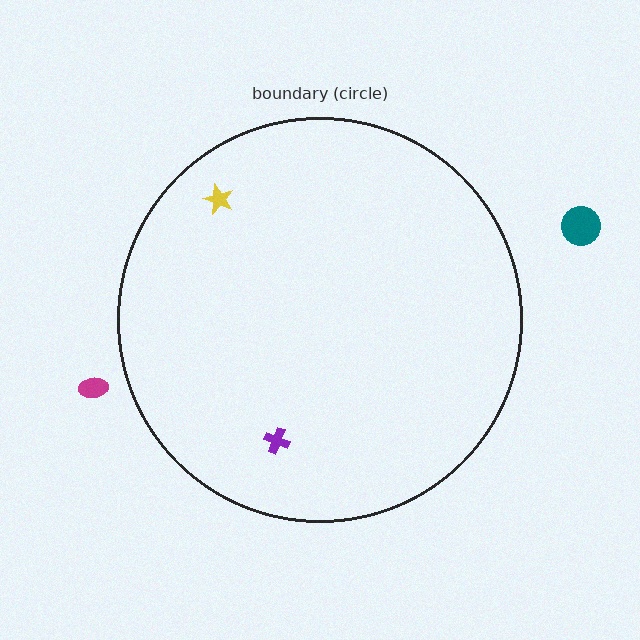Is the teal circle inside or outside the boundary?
Outside.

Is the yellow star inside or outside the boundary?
Inside.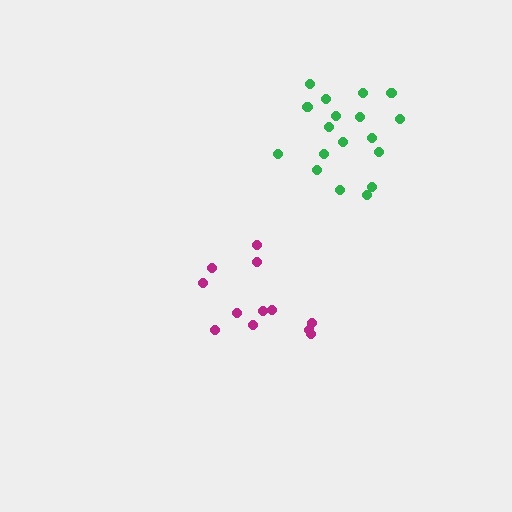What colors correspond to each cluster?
The clusters are colored: green, magenta.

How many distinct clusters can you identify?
There are 2 distinct clusters.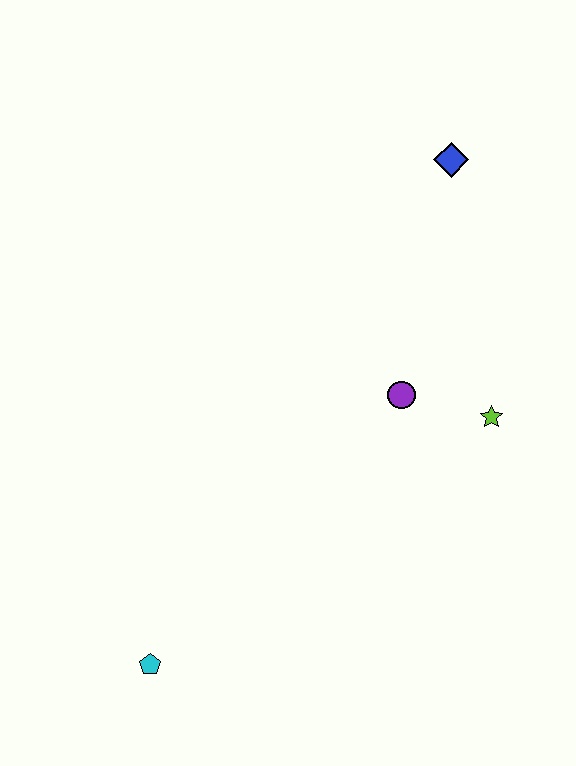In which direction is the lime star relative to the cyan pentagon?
The lime star is to the right of the cyan pentagon.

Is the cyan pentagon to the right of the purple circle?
No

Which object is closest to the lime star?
The purple circle is closest to the lime star.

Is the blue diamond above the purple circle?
Yes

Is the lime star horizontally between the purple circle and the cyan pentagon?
No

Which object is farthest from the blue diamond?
The cyan pentagon is farthest from the blue diamond.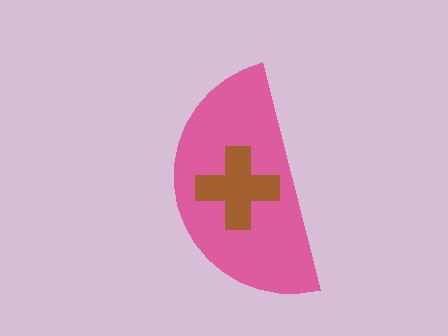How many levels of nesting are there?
2.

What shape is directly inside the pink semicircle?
The brown cross.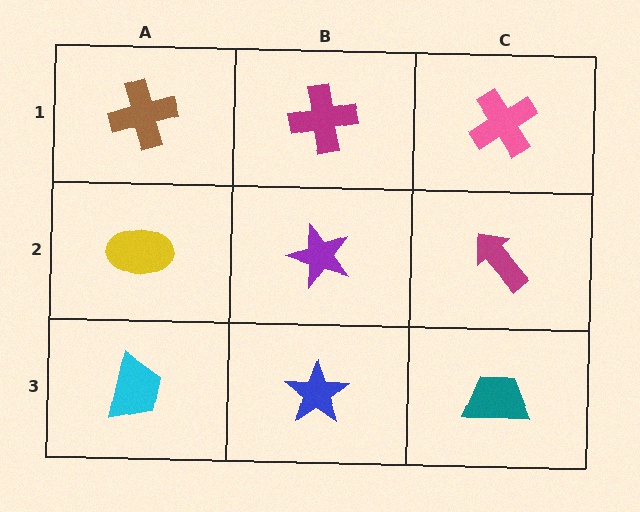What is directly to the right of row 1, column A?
A magenta cross.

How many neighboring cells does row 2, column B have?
4.